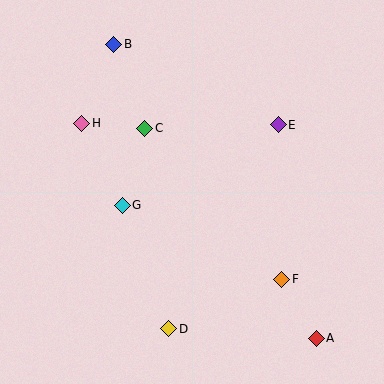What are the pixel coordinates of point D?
Point D is at (169, 329).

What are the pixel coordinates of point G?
Point G is at (122, 205).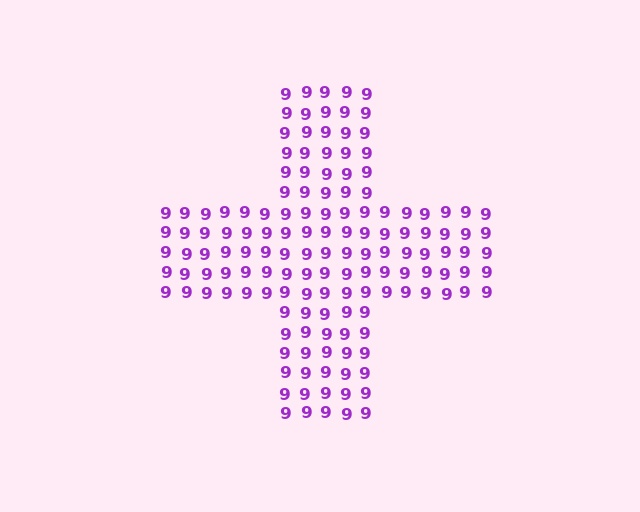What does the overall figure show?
The overall figure shows a cross.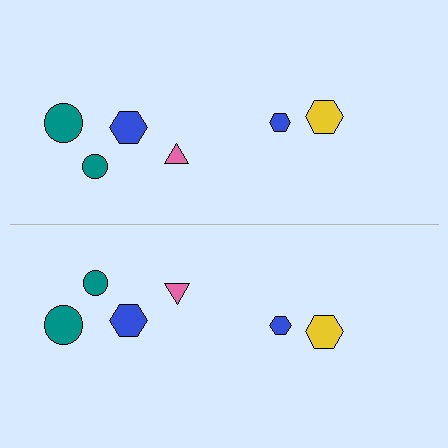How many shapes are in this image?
There are 12 shapes in this image.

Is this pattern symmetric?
Yes, this pattern has bilateral (reflection) symmetry.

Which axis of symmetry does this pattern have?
The pattern has a horizontal axis of symmetry running through the center of the image.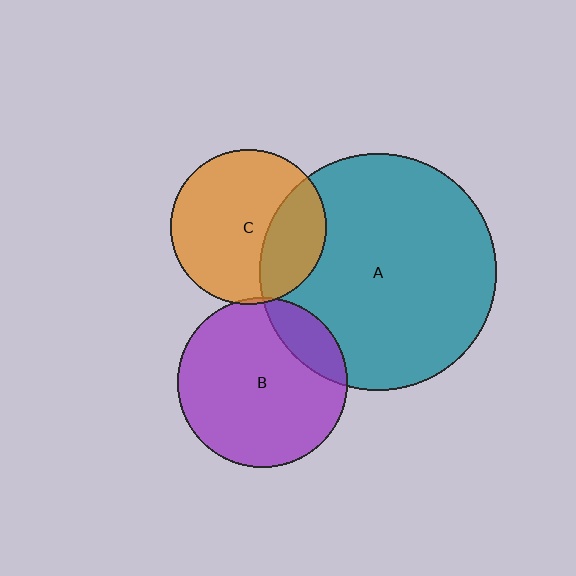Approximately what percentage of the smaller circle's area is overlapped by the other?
Approximately 5%.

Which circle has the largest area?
Circle A (teal).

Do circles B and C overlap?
Yes.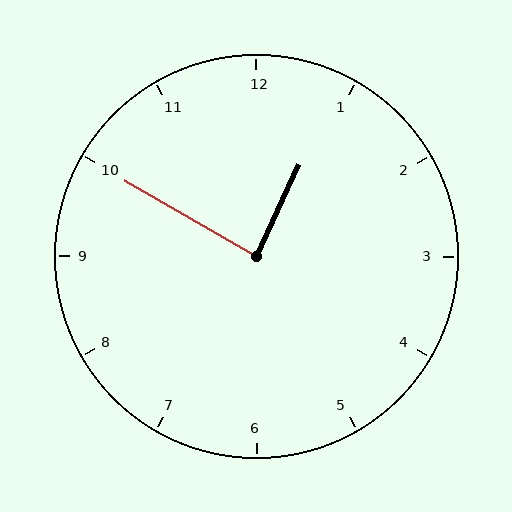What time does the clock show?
12:50.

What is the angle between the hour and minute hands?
Approximately 85 degrees.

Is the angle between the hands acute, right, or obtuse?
It is right.